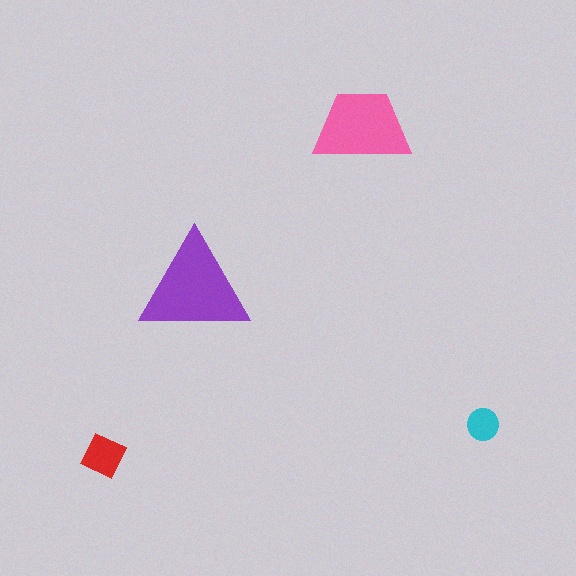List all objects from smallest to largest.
The cyan circle, the red square, the pink trapezoid, the purple triangle.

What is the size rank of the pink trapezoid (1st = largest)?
2nd.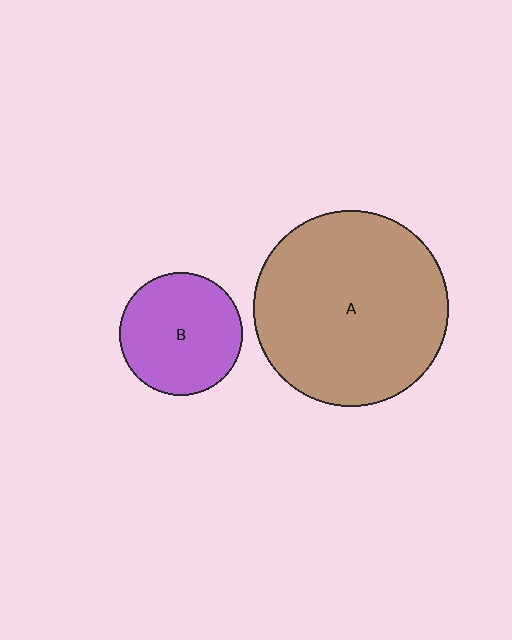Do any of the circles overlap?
No, none of the circles overlap.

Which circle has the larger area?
Circle A (brown).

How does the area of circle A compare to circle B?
Approximately 2.5 times.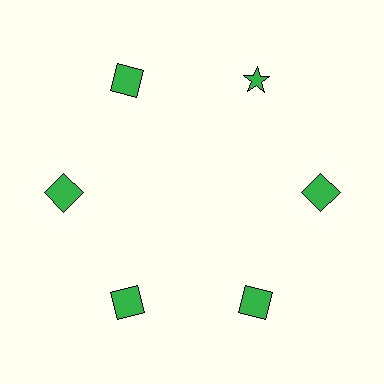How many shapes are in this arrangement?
There are 6 shapes arranged in a ring pattern.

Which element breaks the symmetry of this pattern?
The green star at roughly the 1 o'clock position breaks the symmetry. All other shapes are green squares.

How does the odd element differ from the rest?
It has a different shape: star instead of square.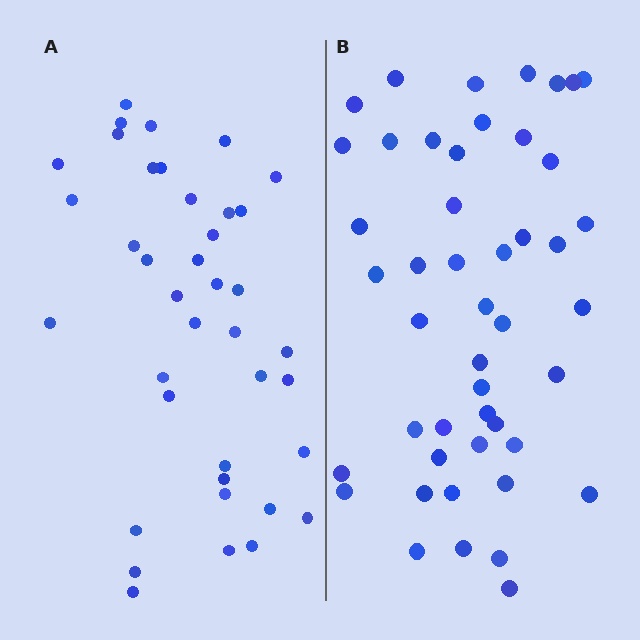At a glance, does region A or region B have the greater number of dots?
Region B (the right region) has more dots.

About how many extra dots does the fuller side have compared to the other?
Region B has roughly 8 or so more dots than region A.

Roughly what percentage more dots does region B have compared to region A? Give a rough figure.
About 20% more.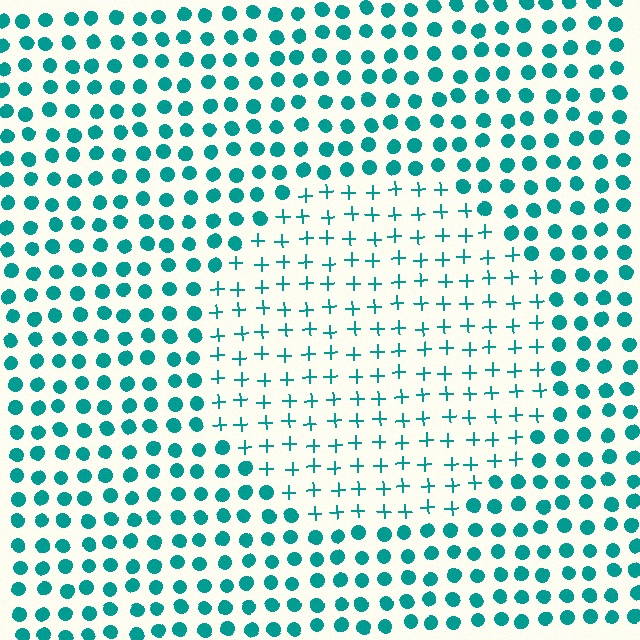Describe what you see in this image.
The image is filled with small teal elements arranged in a uniform grid. A circle-shaped region contains plus signs, while the surrounding area contains circles. The boundary is defined purely by the change in element shape.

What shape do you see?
I see a circle.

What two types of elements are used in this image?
The image uses plus signs inside the circle region and circles outside it.